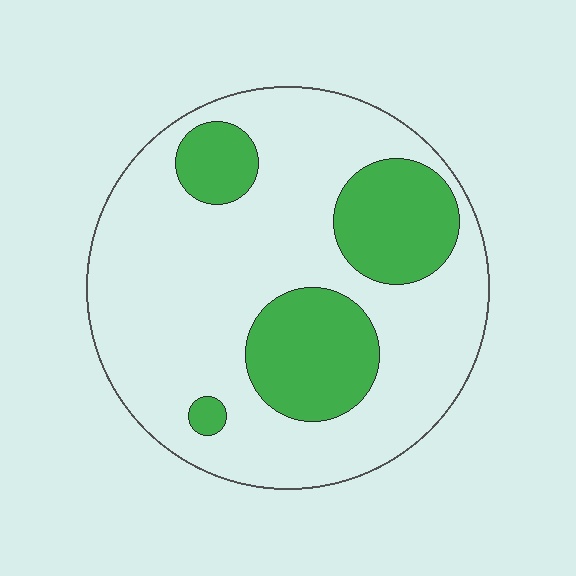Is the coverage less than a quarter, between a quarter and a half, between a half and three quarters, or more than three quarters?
Between a quarter and a half.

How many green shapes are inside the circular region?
4.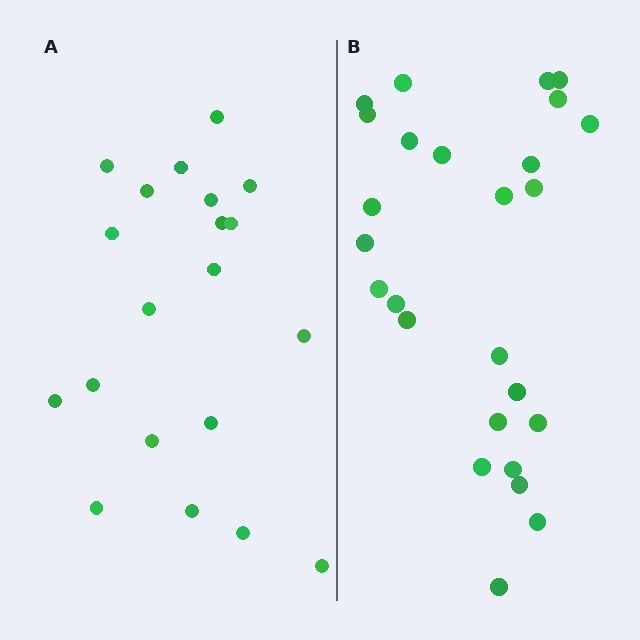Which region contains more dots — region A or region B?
Region B (the right region) has more dots.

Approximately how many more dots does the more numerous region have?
Region B has about 6 more dots than region A.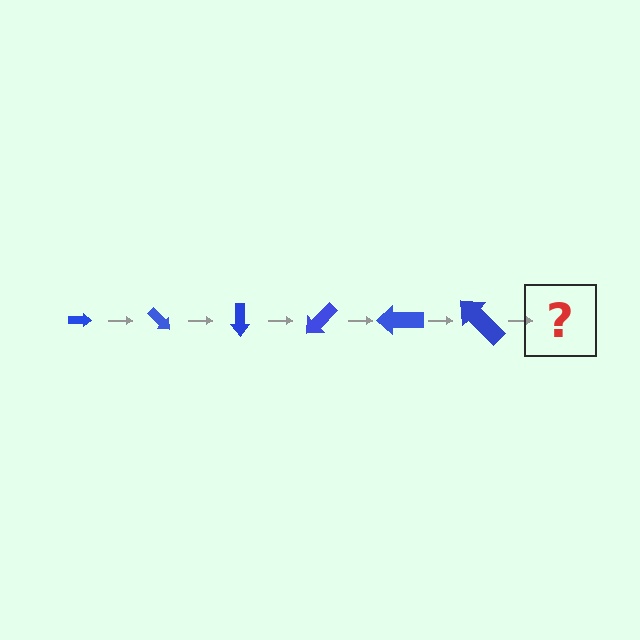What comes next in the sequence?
The next element should be an arrow, larger than the previous one and rotated 270 degrees from the start.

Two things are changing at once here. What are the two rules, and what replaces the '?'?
The two rules are that the arrow grows larger each step and it rotates 45 degrees each step. The '?' should be an arrow, larger than the previous one and rotated 270 degrees from the start.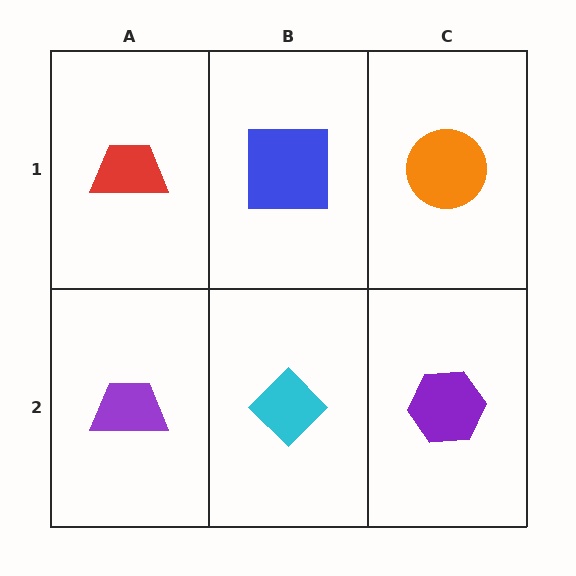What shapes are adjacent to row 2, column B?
A blue square (row 1, column B), a purple trapezoid (row 2, column A), a purple hexagon (row 2, column C).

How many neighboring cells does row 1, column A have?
2.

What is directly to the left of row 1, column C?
A blue square.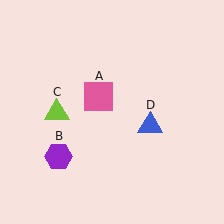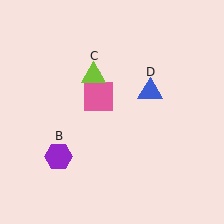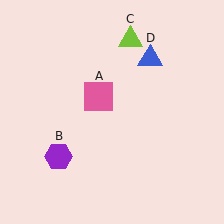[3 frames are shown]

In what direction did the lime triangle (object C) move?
The lime triangle (object C) moved up and to the right.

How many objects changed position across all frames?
2 objects changed position: lime triangle (object C), blue triangle (object D).